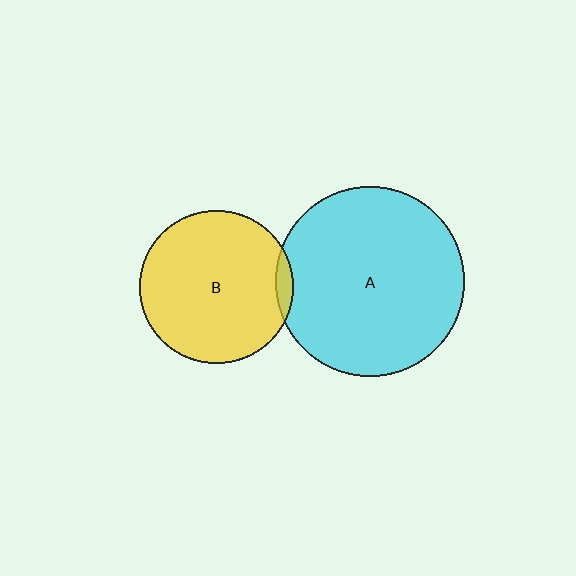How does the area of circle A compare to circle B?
Approximately 1.5 times.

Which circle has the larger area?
Circle A (cyan).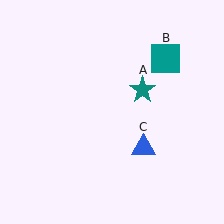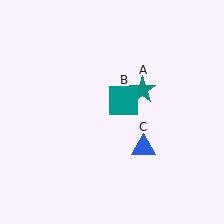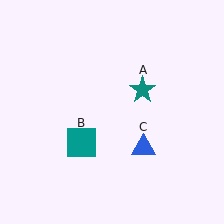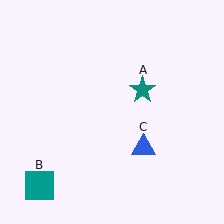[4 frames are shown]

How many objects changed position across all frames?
1 object changed position: teal square (object B).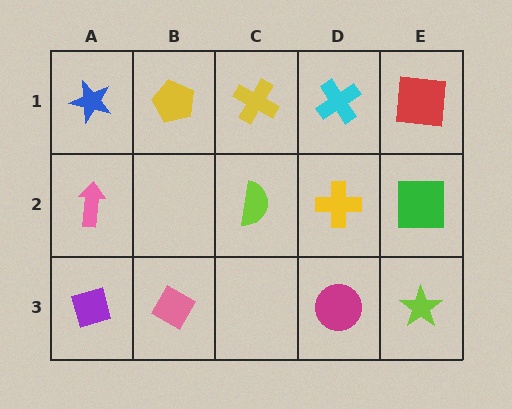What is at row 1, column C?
A yellow cross.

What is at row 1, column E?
A red square.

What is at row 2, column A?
A pink arrow.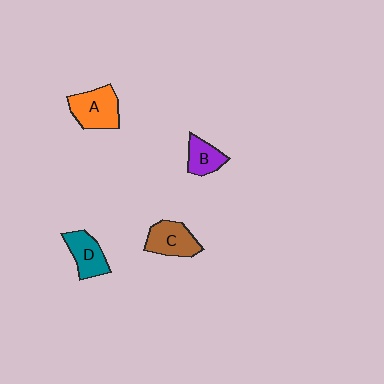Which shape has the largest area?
Shape A (orange).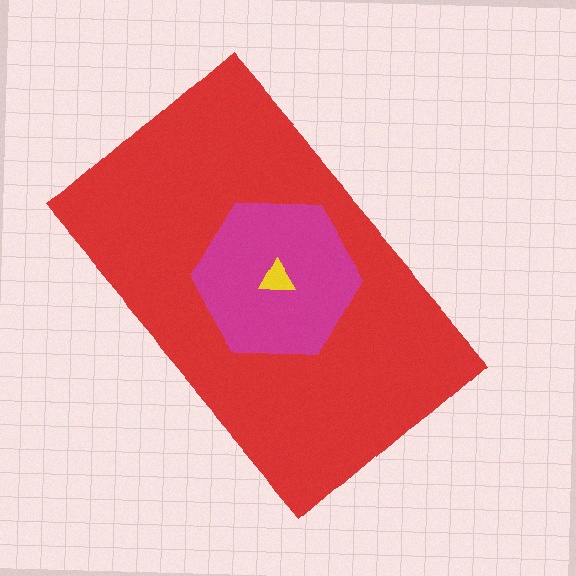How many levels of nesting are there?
3.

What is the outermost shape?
The red rectangle.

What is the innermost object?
The yellow triangle.